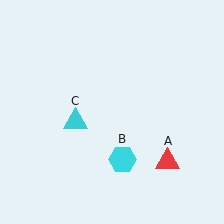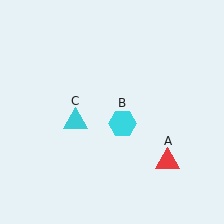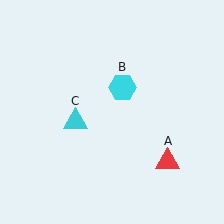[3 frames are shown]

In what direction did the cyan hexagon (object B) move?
The cyan hexagon (object B) moved up.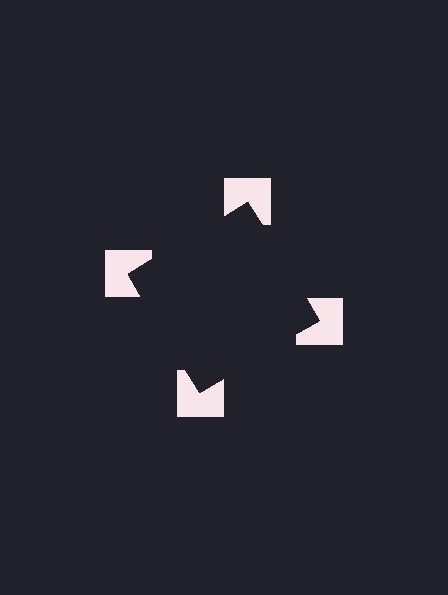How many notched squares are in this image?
There are 4 — one at each vertex of the illusory square.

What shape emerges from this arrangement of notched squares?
An illusory square — its edges are inferred from the aligned wedge cuts in the notched squares, not physically drawn.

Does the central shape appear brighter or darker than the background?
It typically appears slightly darker than the background, even though no actual brightness change is drawn.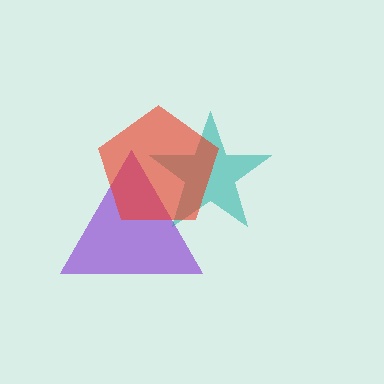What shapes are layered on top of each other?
The layered shapes are: a purple triangle, a teal star, a red pentagon.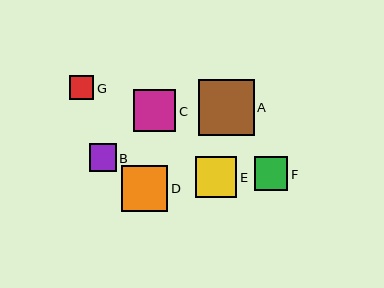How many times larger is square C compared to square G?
Square C is approximately 1.7 times the size of square G.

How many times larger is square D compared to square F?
Square D is approximately 1.4 times the size of square F.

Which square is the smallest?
Square G is the smallest with a size of approximately 24 pixels.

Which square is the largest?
Square A is the largest with a size of approximately 56 pixels.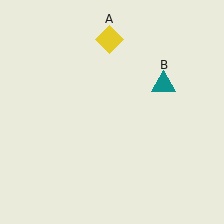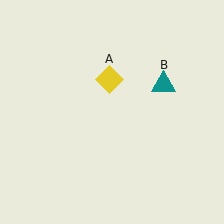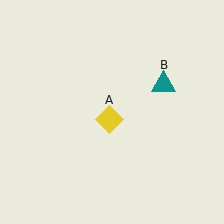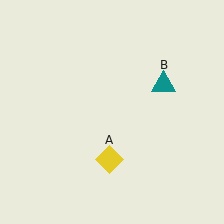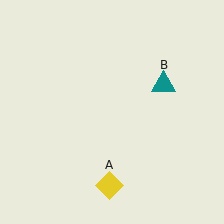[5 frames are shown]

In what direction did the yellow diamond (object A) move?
The yellow diamond (object A) moved down.